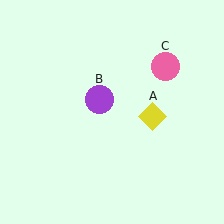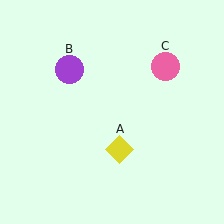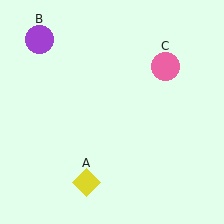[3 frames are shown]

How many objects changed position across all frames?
2 objects changed position: yellow diamond (object A), purple circle (object B).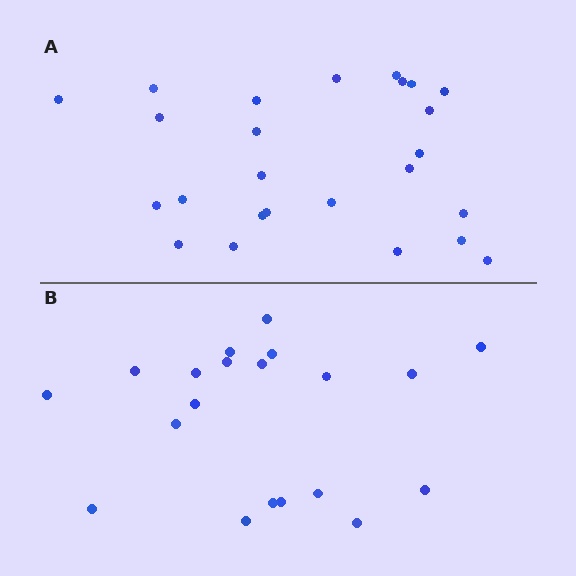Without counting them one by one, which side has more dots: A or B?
Region A (the top region) has more dots.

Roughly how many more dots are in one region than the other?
Region A has about 5 more dots than region B.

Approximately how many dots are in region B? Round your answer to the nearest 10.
About 20 dots.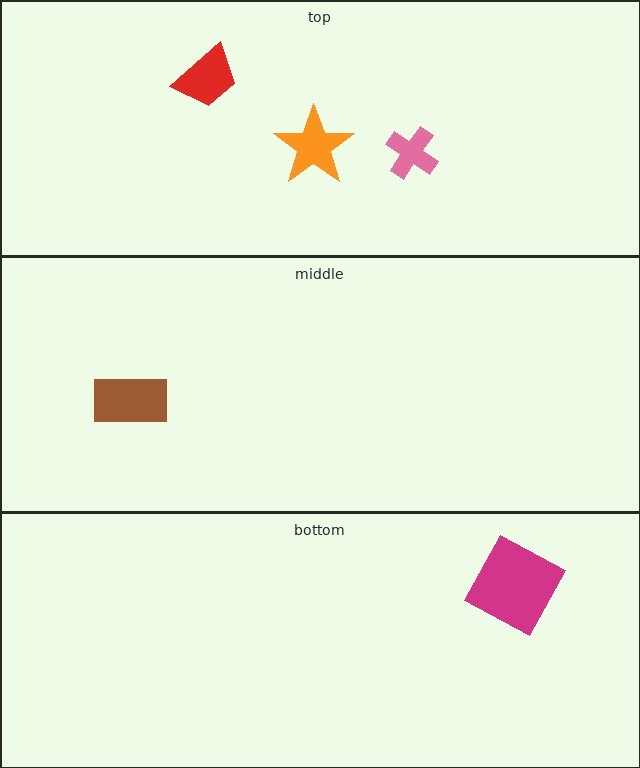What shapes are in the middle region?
The brown rectangle.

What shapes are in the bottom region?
The magenta square.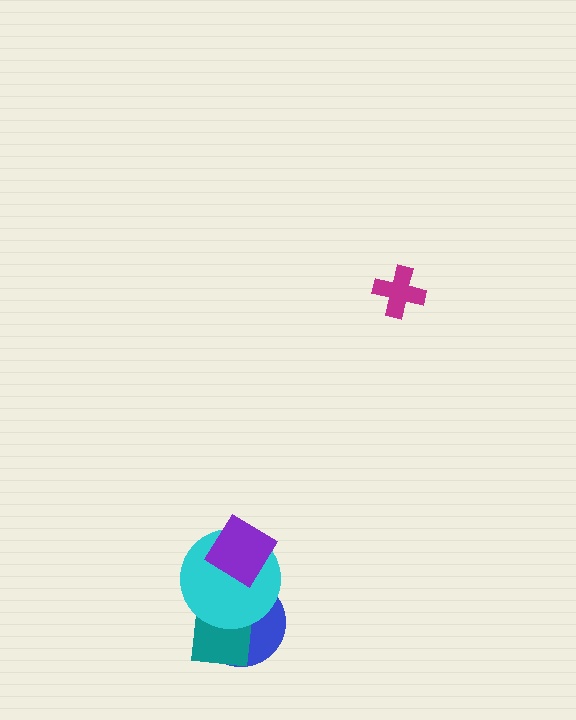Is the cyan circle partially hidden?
Yes, it is partially covered by another shape.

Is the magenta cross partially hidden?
No, no other shape covers it.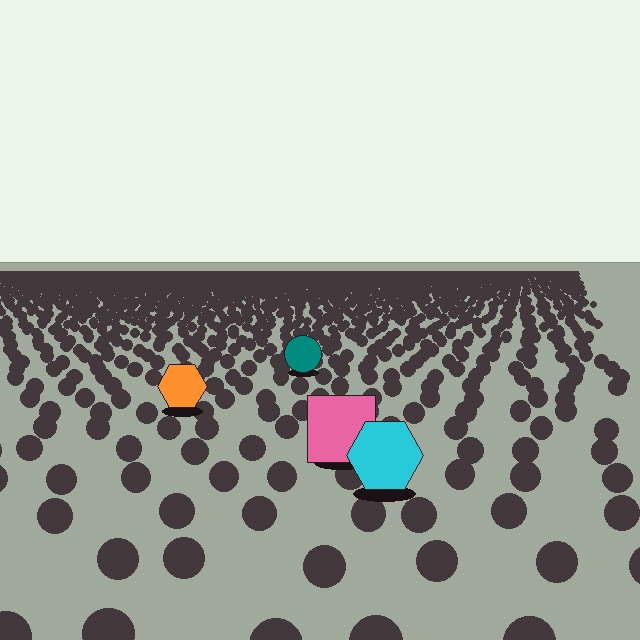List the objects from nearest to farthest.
From nearest to farthest: the cyan hexagon, the pink square, the orange hexagon, the teal circle.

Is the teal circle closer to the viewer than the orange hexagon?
No. The orange hexagon is closer — you can tell from the texture gradient: the ground texture is coarser near it.